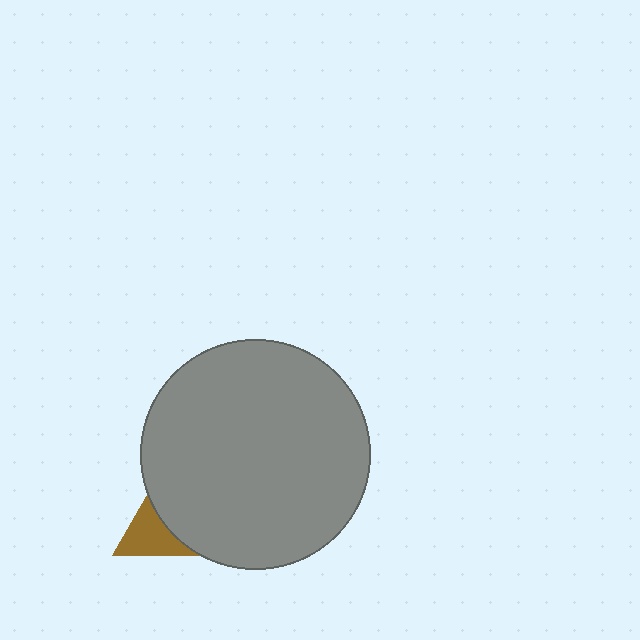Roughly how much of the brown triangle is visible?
A small part of it is visible (roughly 40%).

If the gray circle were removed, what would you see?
You would see the complete brown triangle.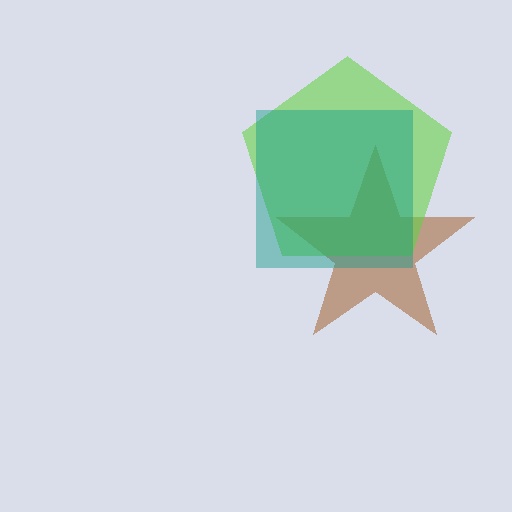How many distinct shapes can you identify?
There are 3 distinct shapes: a brown star, a lime pentagon, a teal square.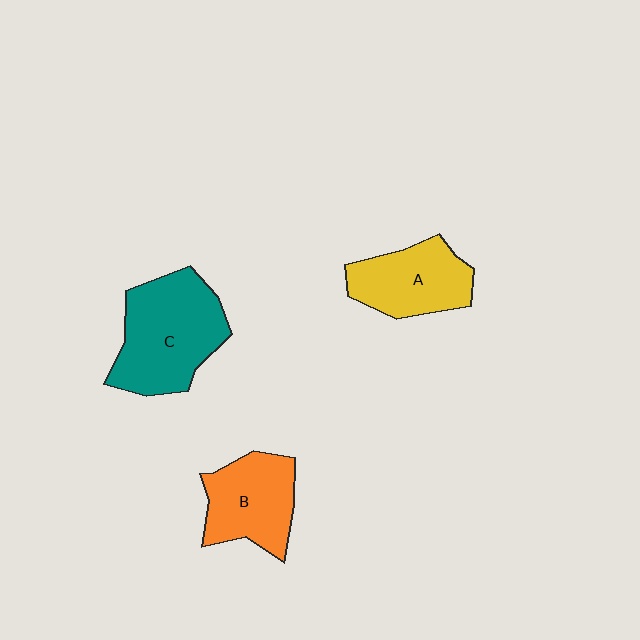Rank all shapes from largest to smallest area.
From largest to smallest: C (teal), B (orange), A (yellow).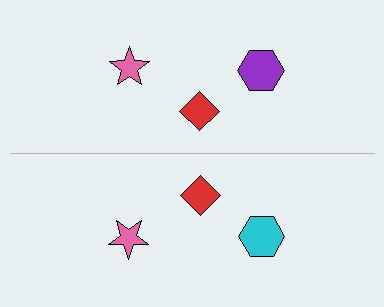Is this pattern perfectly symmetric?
No, the pattern is not perfectly symmetric. The cyan hexagon on the bottom side breaks the symmetry — its mirror counterpart is purple.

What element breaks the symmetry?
The cyan hexagon on the bottom side breaks the symmetry — its mirror counterpart is purple.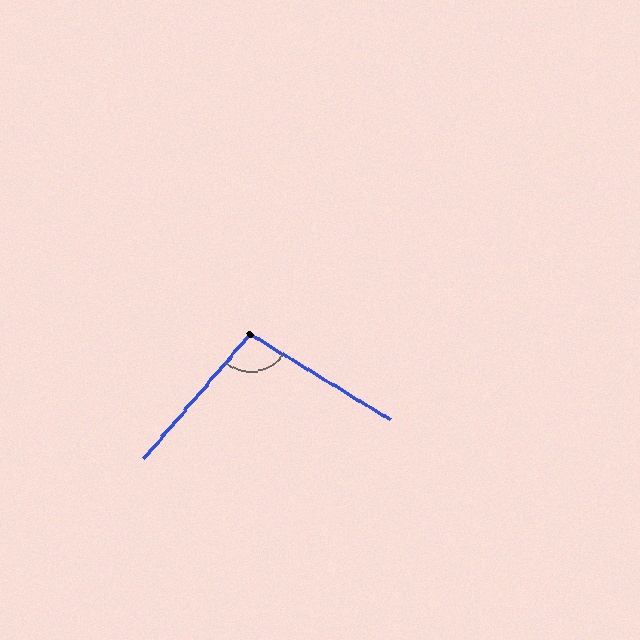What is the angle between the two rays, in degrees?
Approximately 99 degrees.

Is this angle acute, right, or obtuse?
It is obtuse.